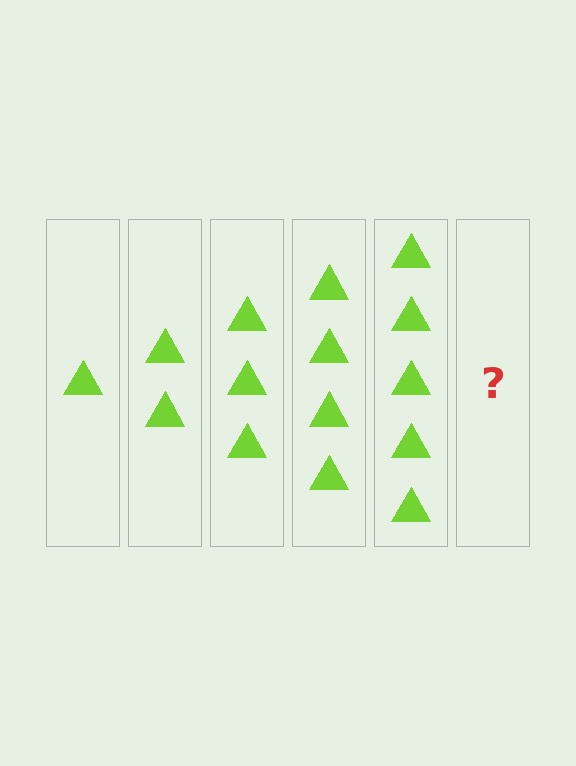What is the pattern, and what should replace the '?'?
The pattern is that each step adds one more triangle. The '?' should be 6 triangles.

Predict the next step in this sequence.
The next step is 6 triangles.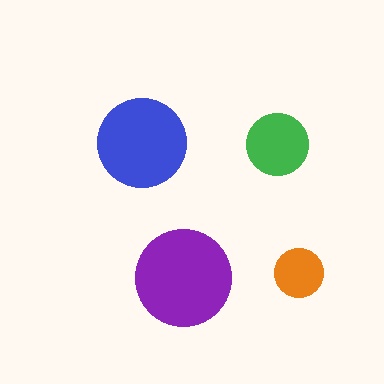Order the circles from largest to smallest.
the purple one, the blue one, the green one, the orange one.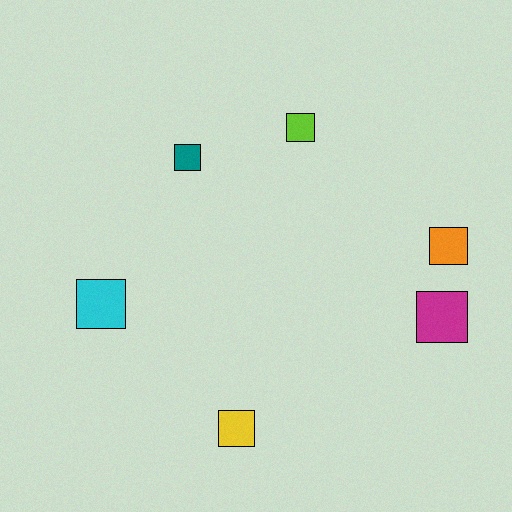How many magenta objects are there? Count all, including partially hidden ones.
There is 1 magenta object.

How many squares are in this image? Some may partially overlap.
There are 6 squares.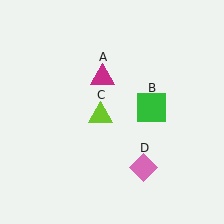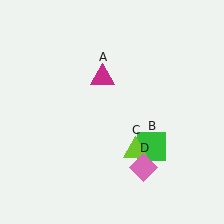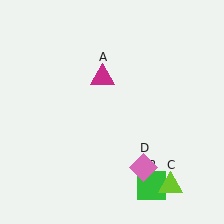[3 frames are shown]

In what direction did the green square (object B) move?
The green square (object B) moved down.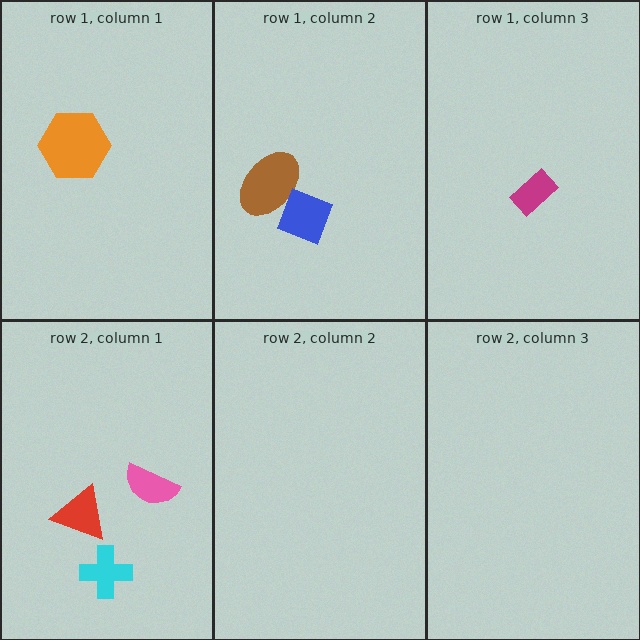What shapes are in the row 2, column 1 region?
The cyan cross, the pink semicircle, the red triangle.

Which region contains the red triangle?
The row 2, column 1 region.